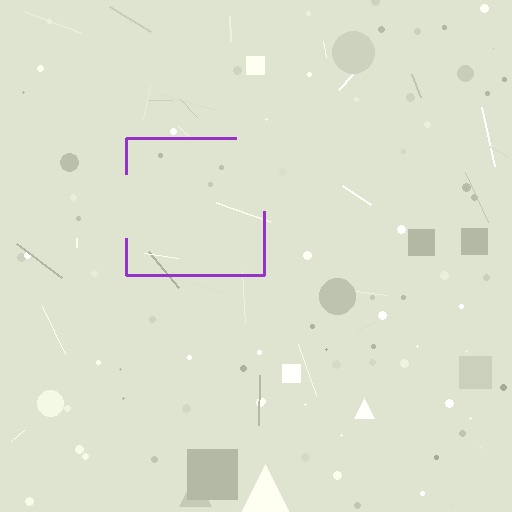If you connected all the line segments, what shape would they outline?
They would outline a square.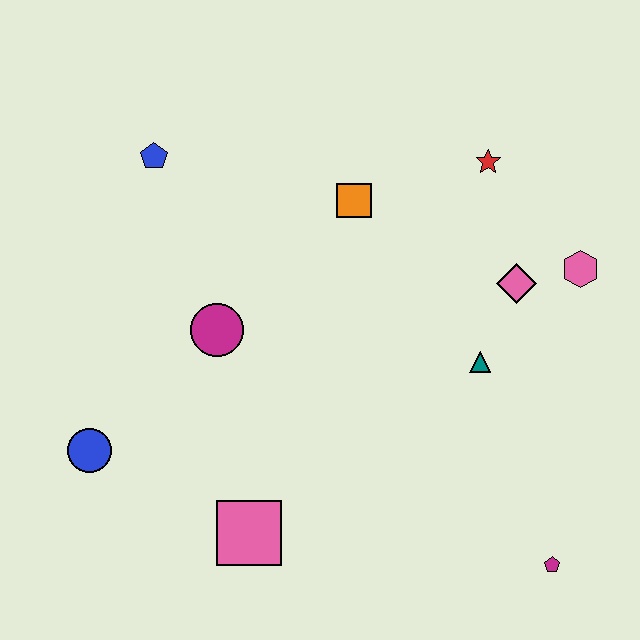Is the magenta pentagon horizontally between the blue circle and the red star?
No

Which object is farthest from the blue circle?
The pink hexagon is farthest from the blue circle.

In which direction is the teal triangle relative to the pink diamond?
The teal triangle is below the pink diamond.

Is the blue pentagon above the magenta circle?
Yes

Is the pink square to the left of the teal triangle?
Yes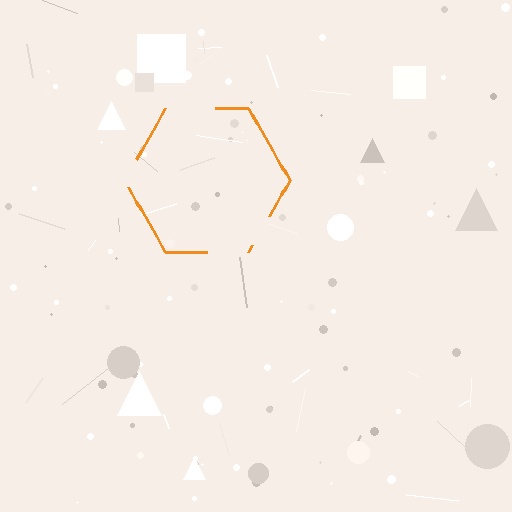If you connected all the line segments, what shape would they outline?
They would outline a hexagon.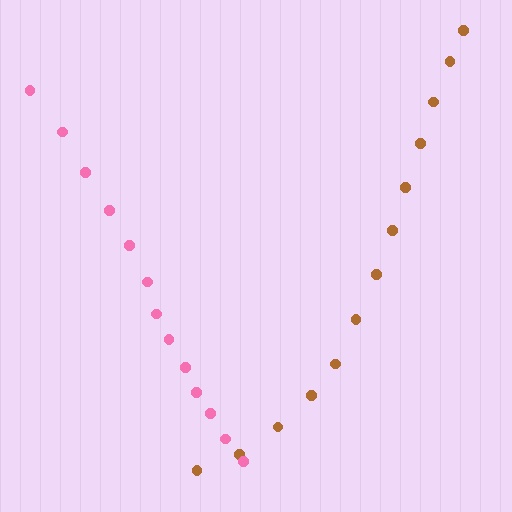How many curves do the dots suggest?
There are 2 distinct paths.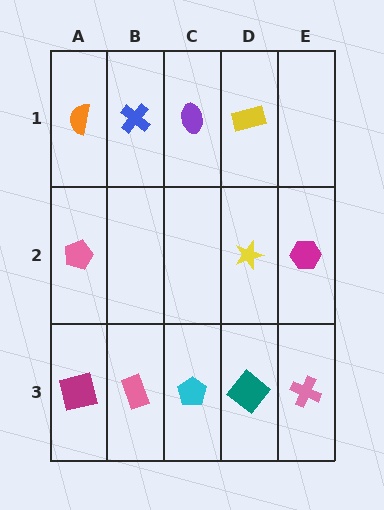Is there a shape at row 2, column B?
No, that cell is empty.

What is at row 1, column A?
An orange semicircle.